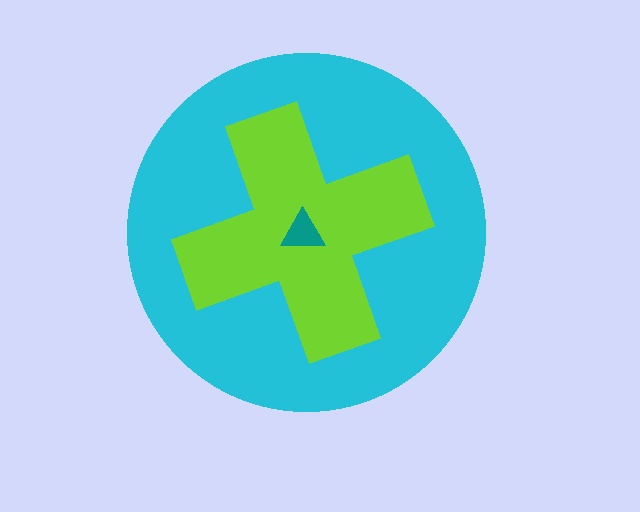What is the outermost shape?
The cyan circle.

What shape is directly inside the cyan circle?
The lime cross.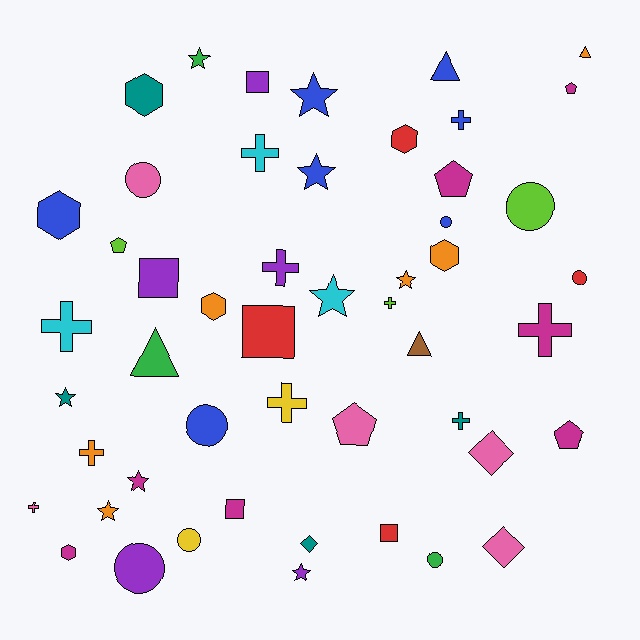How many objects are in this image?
There are 50 objects.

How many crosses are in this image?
There are 10 crosses.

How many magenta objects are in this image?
There are 7 magenta objects.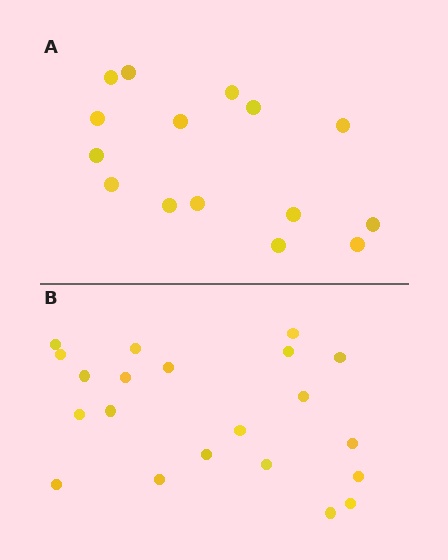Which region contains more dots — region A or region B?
Region B (the bottom region) has more dots.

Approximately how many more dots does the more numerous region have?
Region B has about 6 more dots than region A.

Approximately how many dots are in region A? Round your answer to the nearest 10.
About 20 dots. (The exact count is 15, which rounds to 20.)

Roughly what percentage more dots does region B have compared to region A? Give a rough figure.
About 40% more.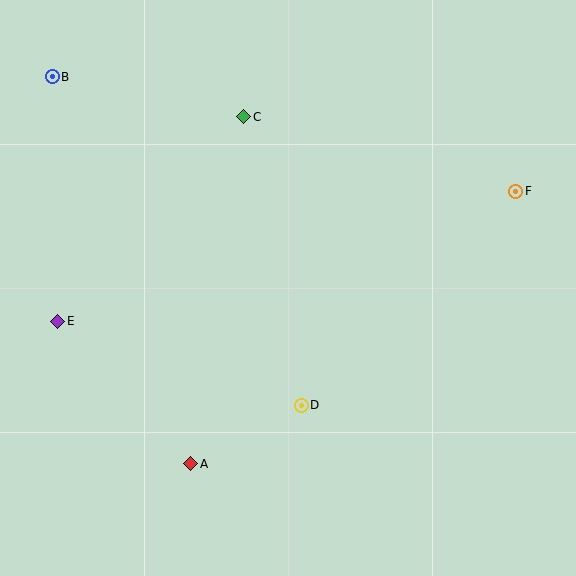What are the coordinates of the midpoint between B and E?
The midpoint between B and E is at (55, 199).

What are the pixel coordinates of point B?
Point B is at (52, 77).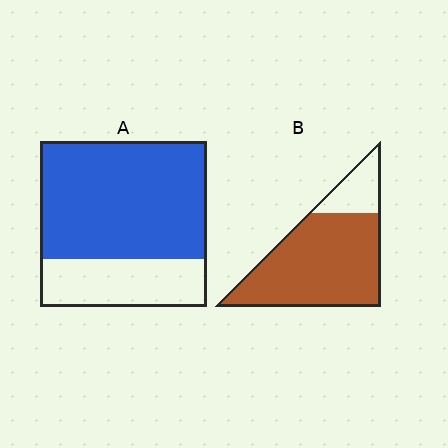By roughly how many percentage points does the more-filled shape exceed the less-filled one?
By roughly 10 percentage points (B over A).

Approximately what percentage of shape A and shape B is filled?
A is approximately 70% and B is approximately 80%.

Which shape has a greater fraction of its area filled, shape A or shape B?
Shape B.